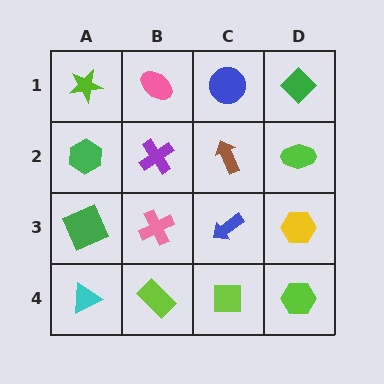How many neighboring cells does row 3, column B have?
4.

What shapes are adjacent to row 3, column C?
A brown arrow (row 2, column C), a lime square (row 4, column C), a pink cross (row 3, column B), a yellow hexagon (row 3, column D).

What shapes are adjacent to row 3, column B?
A purple cross (row 2, column B), a lime rectangle (row 4, column B), a green square (row 3, column A), a blue arrow (row 3, column C).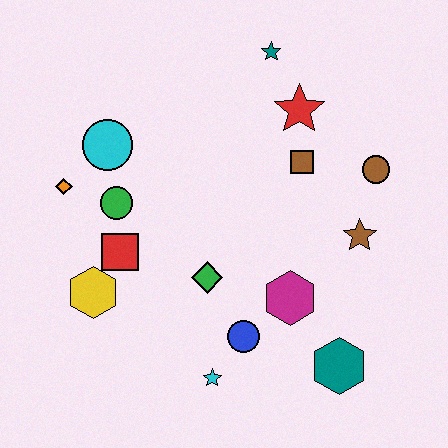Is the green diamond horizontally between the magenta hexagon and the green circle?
Yes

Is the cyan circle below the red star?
Yes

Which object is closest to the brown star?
The brown circle is closest to the brown star.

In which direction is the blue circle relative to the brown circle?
The blue circle is below the brown circle.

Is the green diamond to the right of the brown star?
No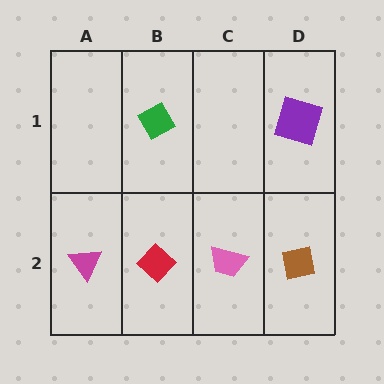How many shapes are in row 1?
2 shapes.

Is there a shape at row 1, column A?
No, that cell is empty.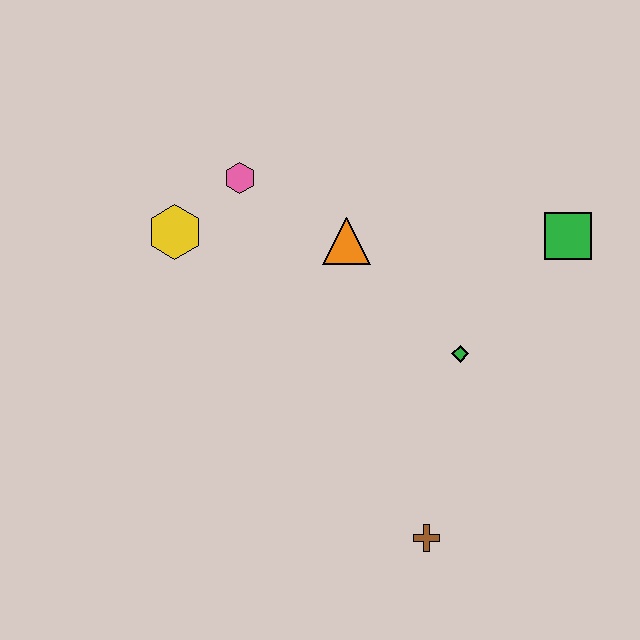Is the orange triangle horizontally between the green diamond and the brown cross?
No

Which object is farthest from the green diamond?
The yellow hexagon is farthest from the green diamond.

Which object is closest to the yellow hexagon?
The pink hexagon is closest to the yellow hexagon.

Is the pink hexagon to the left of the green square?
Yes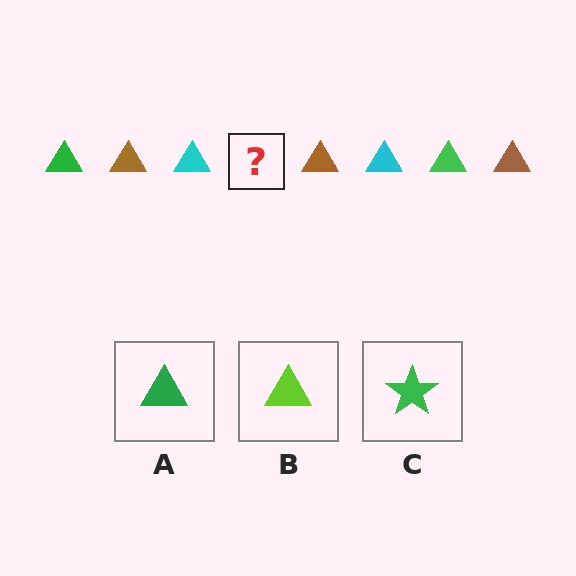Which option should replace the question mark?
Option A.